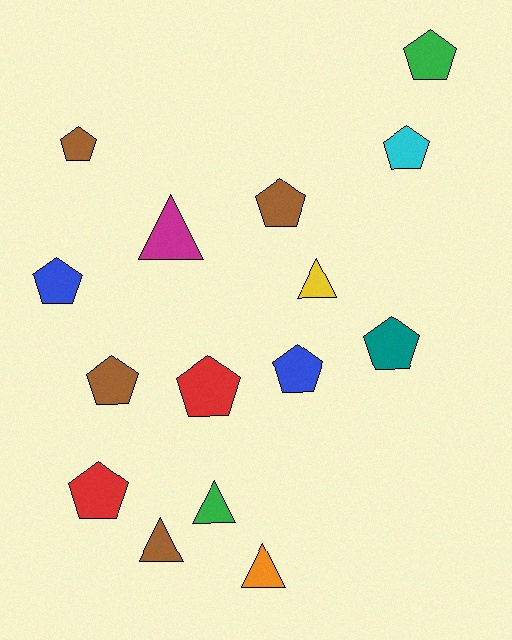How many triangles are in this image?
There are 5 triangles.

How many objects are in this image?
There are 15 objects.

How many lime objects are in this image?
There are no lime objects.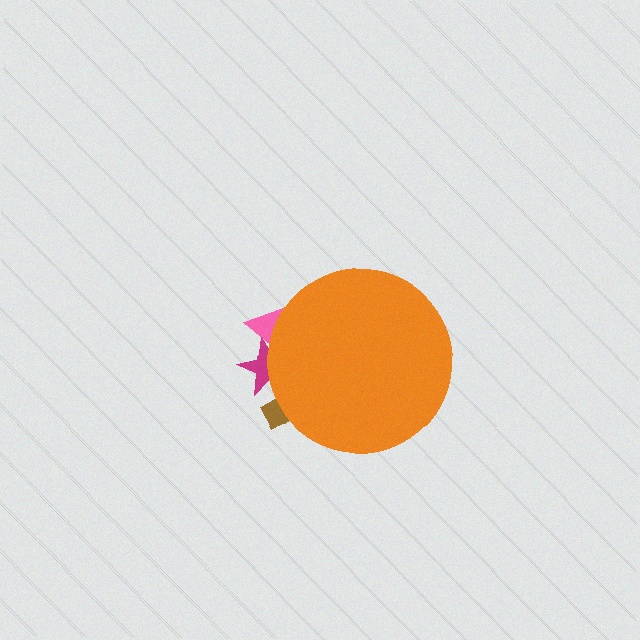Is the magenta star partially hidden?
Yes, the magenta star is partially hidden behind the orange circle.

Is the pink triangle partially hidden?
Yes, the pink triangle is partially hidden behind the orange circle.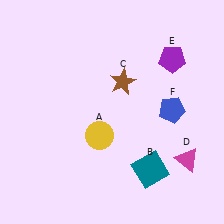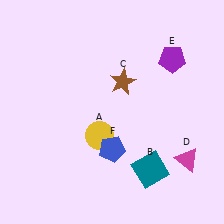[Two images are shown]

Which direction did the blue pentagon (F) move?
The blue pentagon (F) moved left.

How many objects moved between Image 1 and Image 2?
1 object moved between the two images.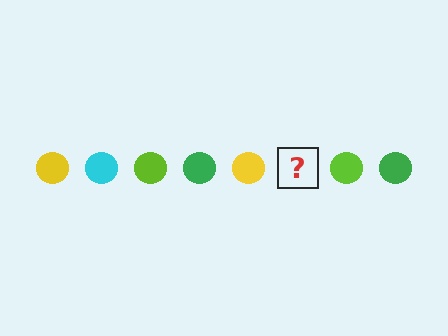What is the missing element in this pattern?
The missing element is a cyan circle.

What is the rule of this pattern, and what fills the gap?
The rule is that the pattern cycles through yellow, cyan, lime, green circles. The gap should be filled with a cyan circle.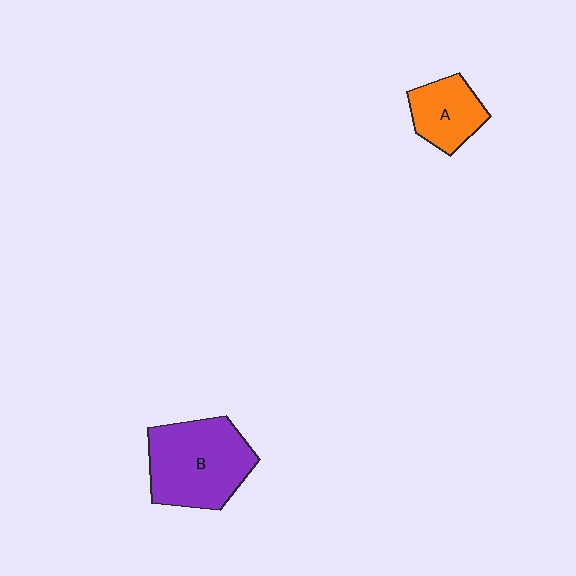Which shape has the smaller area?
Shape A (orange).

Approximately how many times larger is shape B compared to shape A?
Approximately 1.8 times.